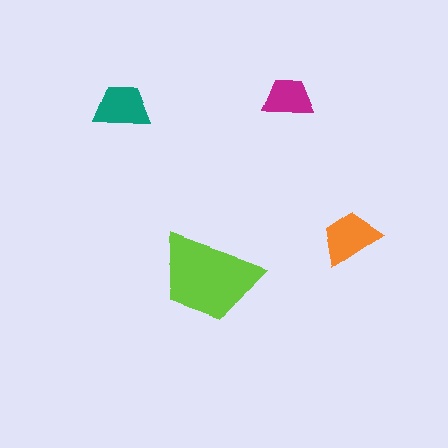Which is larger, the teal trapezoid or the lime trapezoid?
The lime one.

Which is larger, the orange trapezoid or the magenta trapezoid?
The orange one.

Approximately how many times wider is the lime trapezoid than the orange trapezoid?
About 1.5 times wider.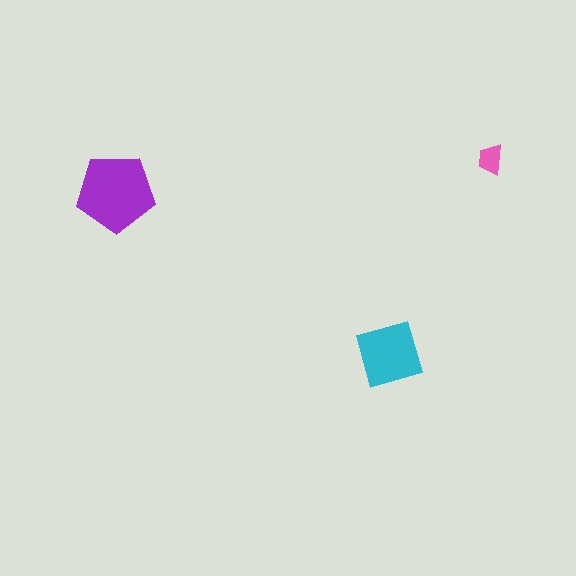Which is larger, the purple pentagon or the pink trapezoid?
The purple pentagon.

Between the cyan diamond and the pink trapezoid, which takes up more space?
The cyan diamond.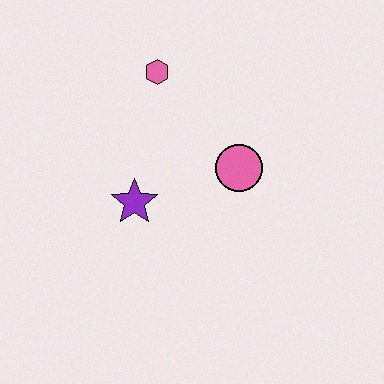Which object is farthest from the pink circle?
The pink hexagon is farthest from the pink circle.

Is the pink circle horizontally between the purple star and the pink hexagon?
No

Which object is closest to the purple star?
The pink circle is closest to the purple star.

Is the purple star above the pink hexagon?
No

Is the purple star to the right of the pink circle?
No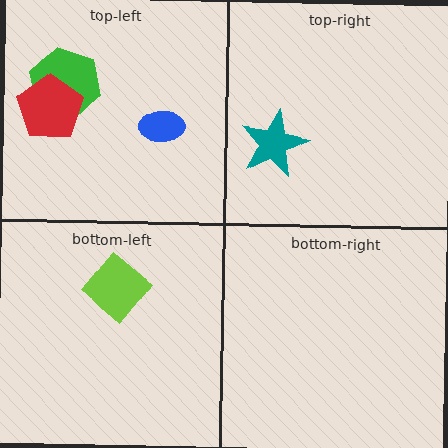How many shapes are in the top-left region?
3.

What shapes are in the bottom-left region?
The lime diamond.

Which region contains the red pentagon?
The top-left region.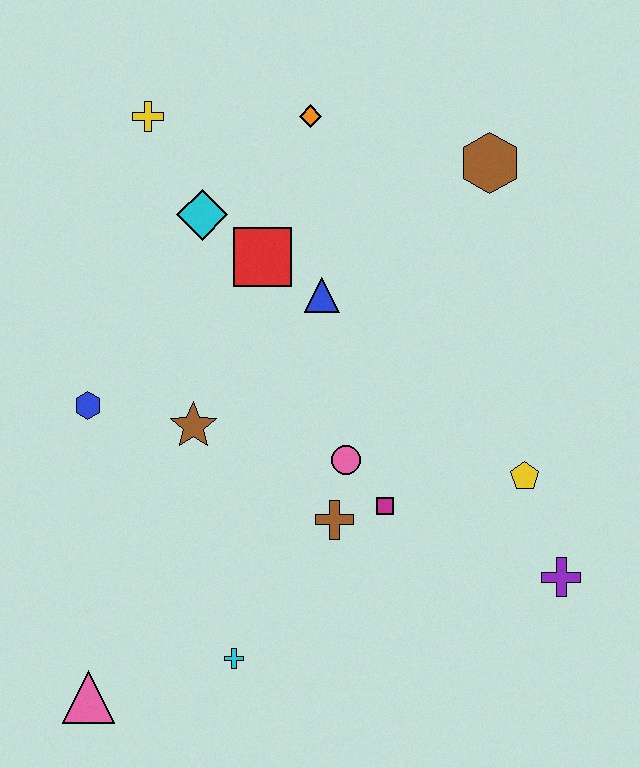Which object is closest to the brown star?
The blue hexagon is closest to the brown star.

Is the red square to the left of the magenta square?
Yes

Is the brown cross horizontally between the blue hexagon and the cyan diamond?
No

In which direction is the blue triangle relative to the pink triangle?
The blue triangle is above the pink triangle.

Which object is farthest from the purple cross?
The yellow cross is farthest from the purple cross.